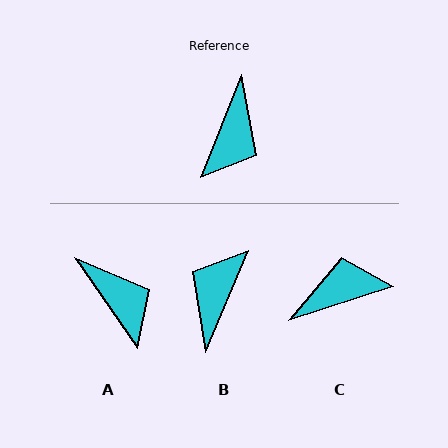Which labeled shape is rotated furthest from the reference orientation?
B, about 179 degrees away.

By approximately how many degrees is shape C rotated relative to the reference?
Approximately 129 degrees counter-clockwise.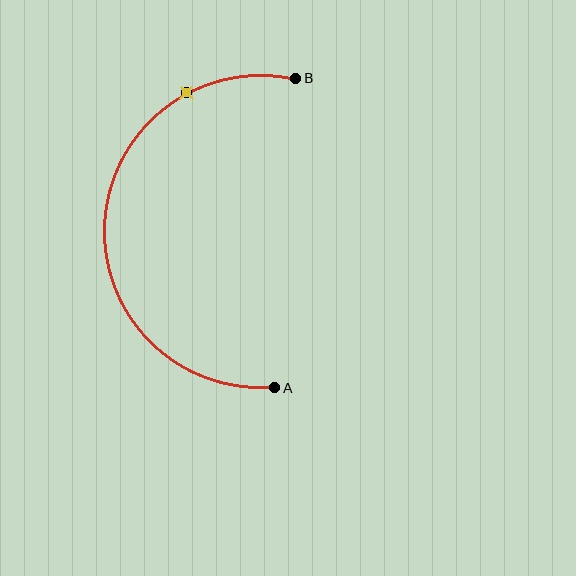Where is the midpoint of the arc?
The arc midpoint is the point on the curve farthest from the straight line joining A and B. It sits to the left of that line.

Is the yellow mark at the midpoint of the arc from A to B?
No. The yellow mark lies on the arc but is closer to endpoint B. The arc midpoint would be at the point on the curve equidistant along the arc from both A and B.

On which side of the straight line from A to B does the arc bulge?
The arc bulges to the left of the straight line connecting A and B.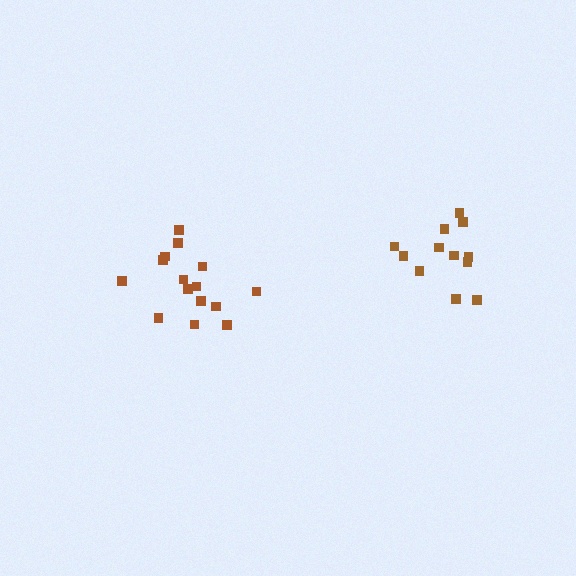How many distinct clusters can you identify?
There are 2 distinct clusters.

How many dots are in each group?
Group 1: 12 dots, Group 2: 15 dots (27 total).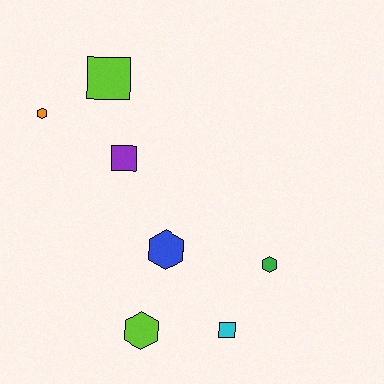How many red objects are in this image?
There are no red objects.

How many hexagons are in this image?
There are 4 hexagons.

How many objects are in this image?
There are 7 objects.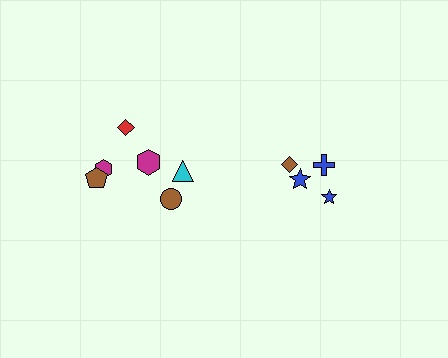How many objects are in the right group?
There are 4 objects.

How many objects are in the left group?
There are 6 objects.